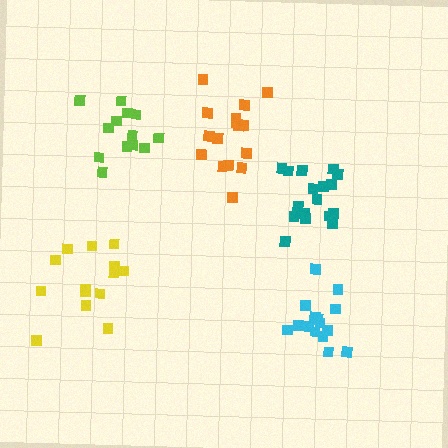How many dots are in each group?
Group 1: 17 dots, Group 2: 13 dots, Group 3: 14 dots, Group 4: 15 dots, Group 5: 18 dots (77 total).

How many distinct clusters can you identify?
There are 5 distinct clusters.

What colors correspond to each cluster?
The clusters are colored: teal, lime, yellow, cyan, orange.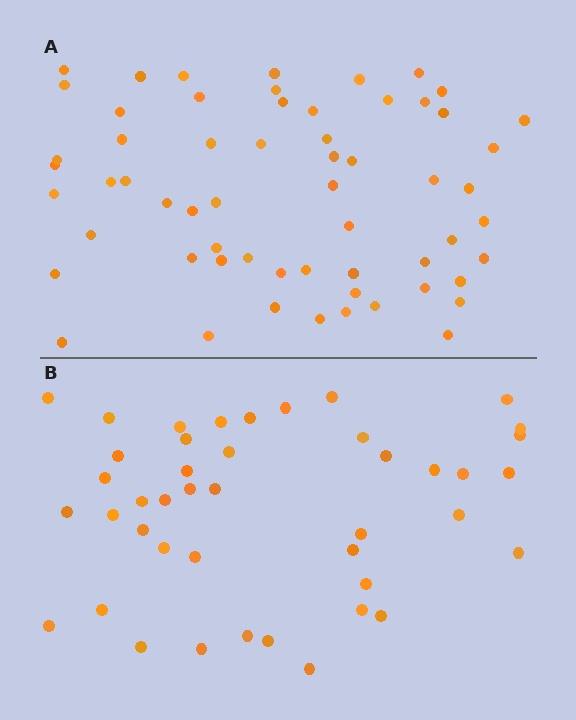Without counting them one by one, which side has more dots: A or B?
Region A (the top region) has more dots.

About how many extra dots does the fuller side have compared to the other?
Region A has approximately 15 more dots than region B.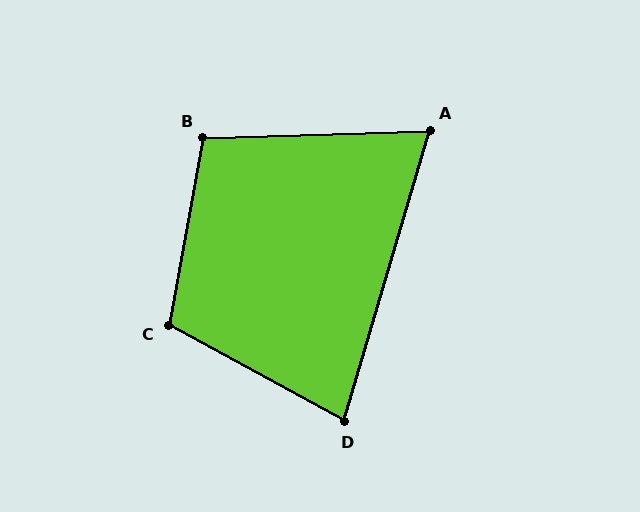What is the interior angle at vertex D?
Approximately 78 degrees (acute).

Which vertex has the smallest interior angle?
A, at approximately 72 degrees.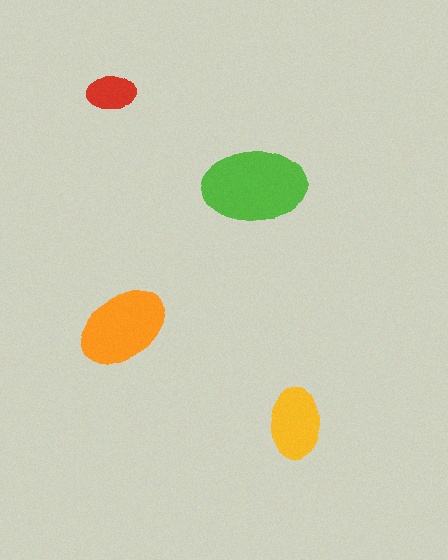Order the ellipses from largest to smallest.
the lime one, the orange one, the yellow one, the red one.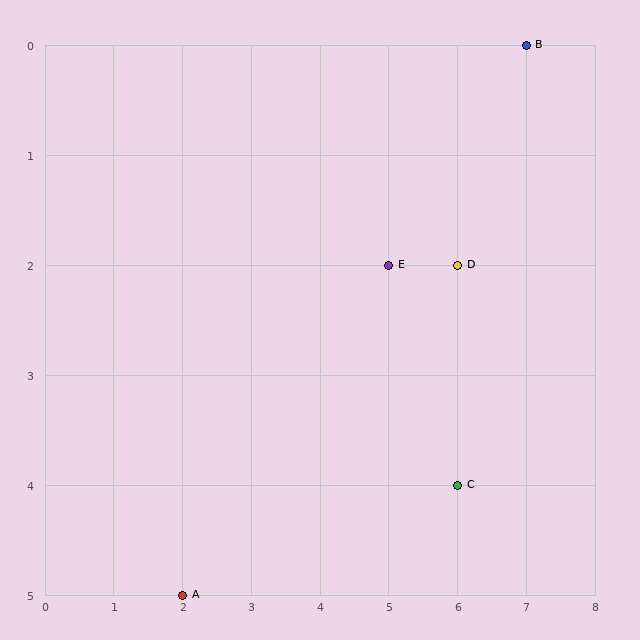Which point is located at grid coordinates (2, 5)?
Point A is at (2, 5).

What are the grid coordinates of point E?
Point E is at grid coordinates (5, 2).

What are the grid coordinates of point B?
Point B is at grid coordinates (7, 0).